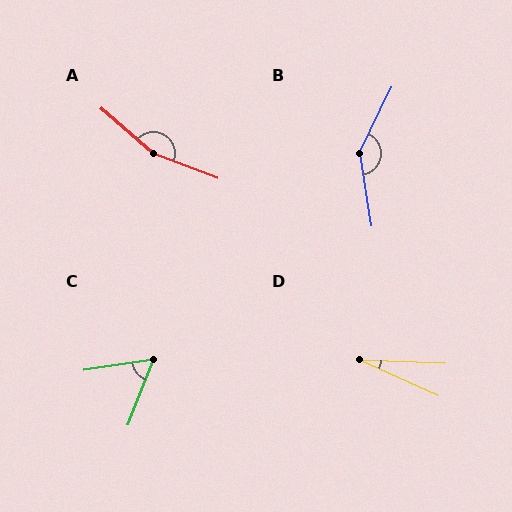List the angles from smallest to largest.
D (22°), C (61°), B (145°), A (160°).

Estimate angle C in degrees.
Approximately 61 degrees.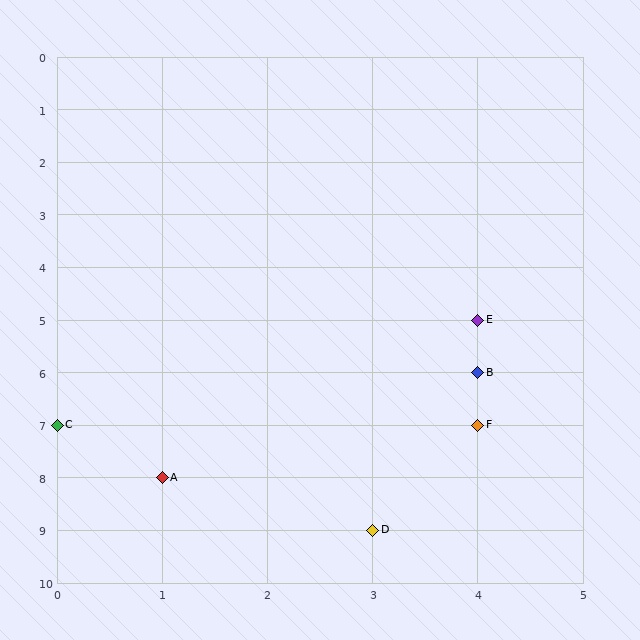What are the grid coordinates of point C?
Point C is at grid coordinates (0, 7).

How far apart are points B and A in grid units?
Points B and A are 3 columns and 2 rows apart (about 3.6 grid units diagonally).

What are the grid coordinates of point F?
Point F is at grid coordinates (4, 7).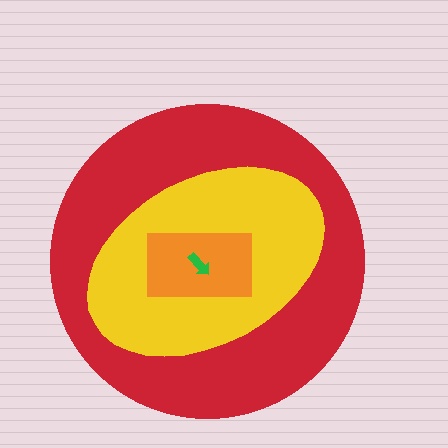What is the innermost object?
The green arrow.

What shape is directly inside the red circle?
The yellow ellipse.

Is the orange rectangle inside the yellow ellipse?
Yes.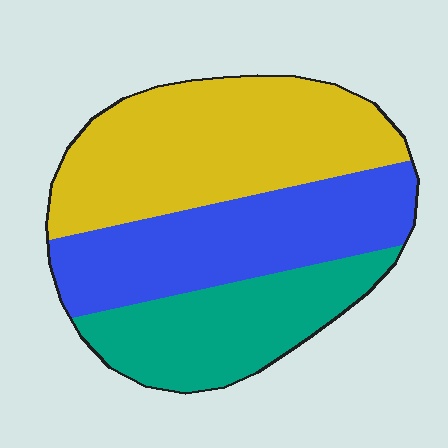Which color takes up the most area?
Yellow, at roughly 40%.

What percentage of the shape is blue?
Blue takes up about one third (1/3) of the shape.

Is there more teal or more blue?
Blue.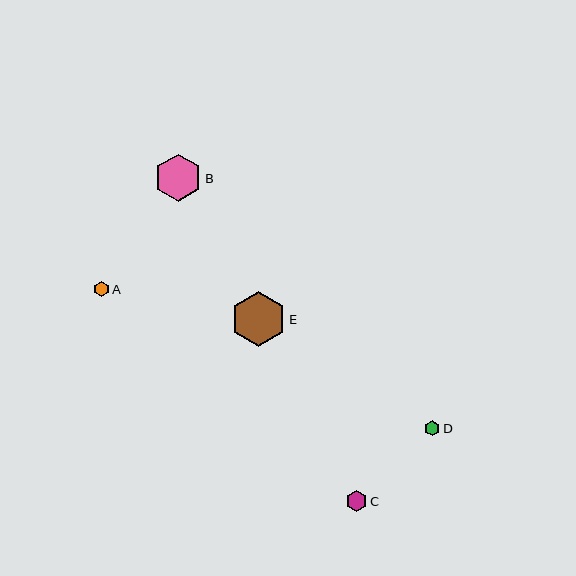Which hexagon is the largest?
Hexagon E is the largest with a size of approximately 55 pixels.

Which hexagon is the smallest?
Hexagon A is the smallest with a size of approximately 15 pixels.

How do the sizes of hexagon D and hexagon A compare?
Hexagon D and hexagon A are approximately the same size.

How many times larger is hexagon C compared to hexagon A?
Hexagon C is approximately 1.4 times the size of hexagon A.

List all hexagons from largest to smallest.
From largest to smallest: E, B, C, D, A.